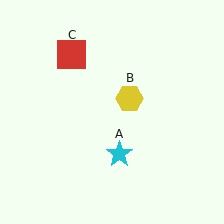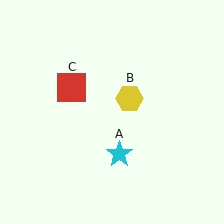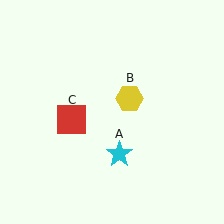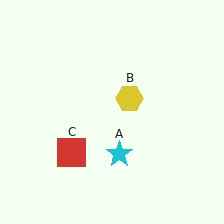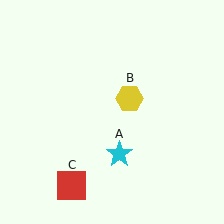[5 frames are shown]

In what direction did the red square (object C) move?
The red square (object C) moved down.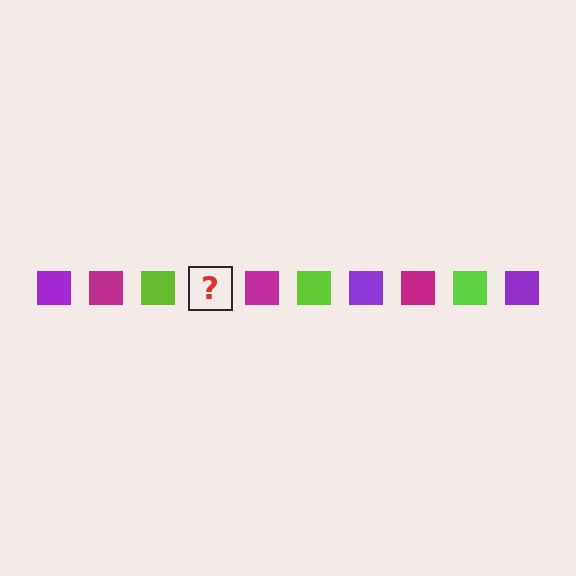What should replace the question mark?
The question mark should be replaced with a purple square.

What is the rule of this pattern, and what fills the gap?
The rule is that the pattern cycles through purple, magenta, lime squares. The gap should be filled with a purple square.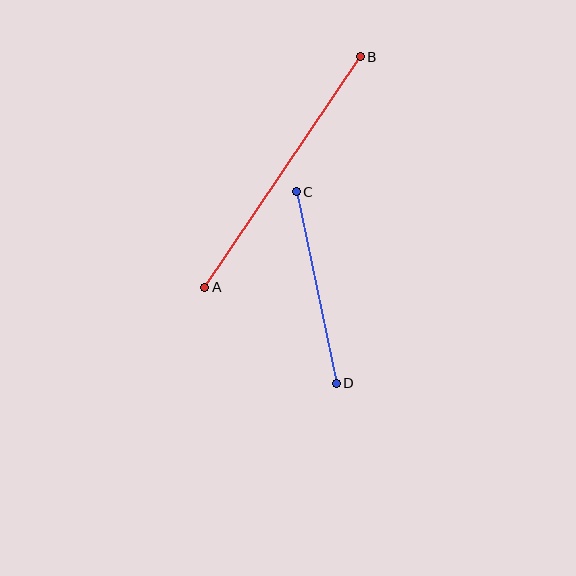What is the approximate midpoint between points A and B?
The midpoint is at approximately (282, 172) pixels.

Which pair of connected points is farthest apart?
Points A and B are farthest apart.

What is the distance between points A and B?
The distance is approximately 278 pixels.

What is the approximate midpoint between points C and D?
The midpoint is at approximately (316, 287) pixels.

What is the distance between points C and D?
The distance is approximately 196 pixels.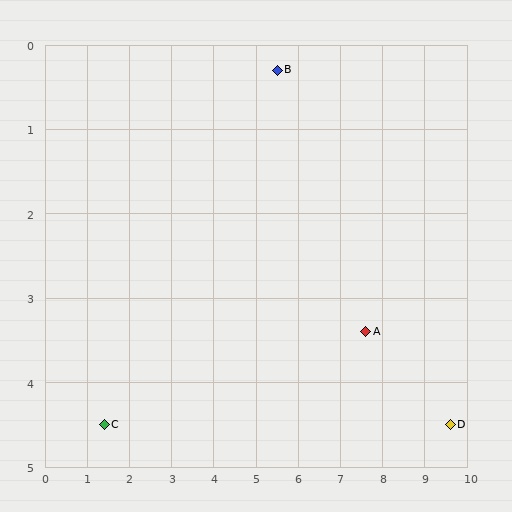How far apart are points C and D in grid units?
Points C and D are about 8.2 grid units apart.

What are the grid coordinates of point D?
Point D is at approximately (9.6, 4.5).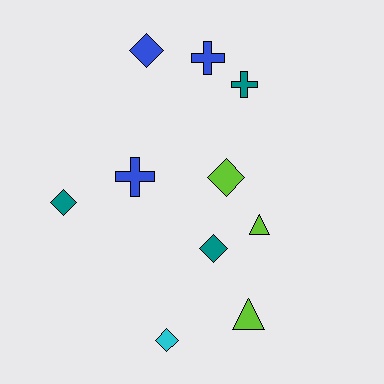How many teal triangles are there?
There are no teal triangles.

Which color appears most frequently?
Blue, with 3 objects.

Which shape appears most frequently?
Diamond, with 5 objects.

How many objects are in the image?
There are 10 objects.